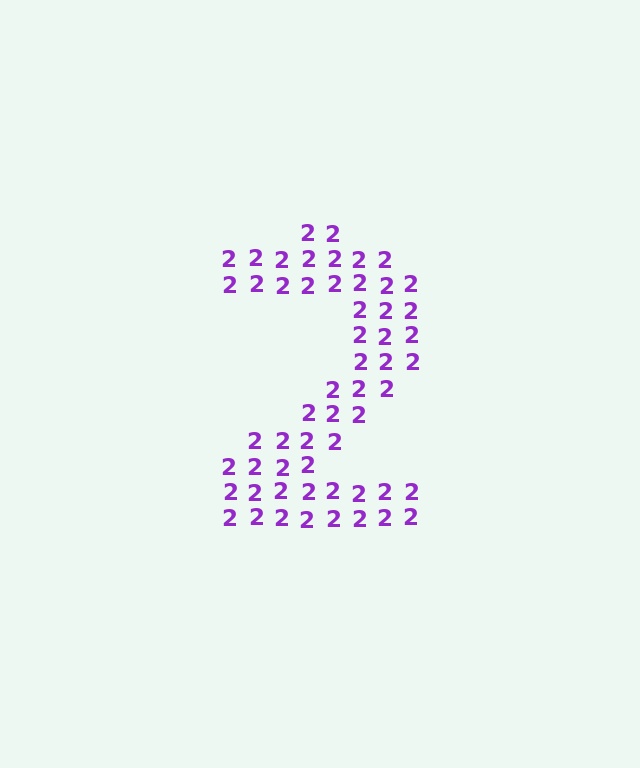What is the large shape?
The large shape is the digit 2.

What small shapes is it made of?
It is made of small digit 2's.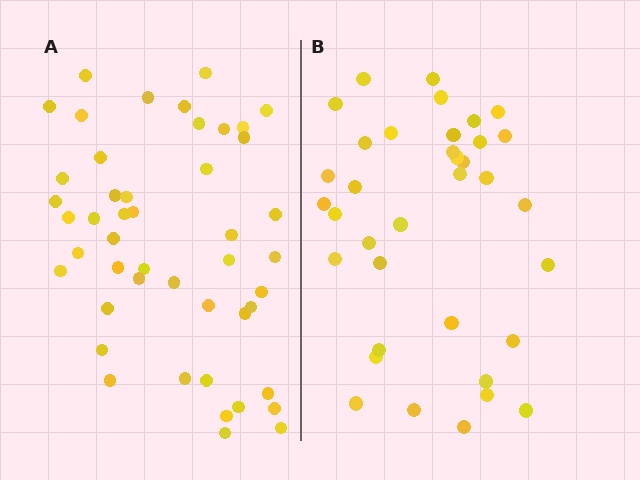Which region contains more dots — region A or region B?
Region A (the left region) has more dots.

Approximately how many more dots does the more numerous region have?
Region A has roughly 12 or so more dots than region B.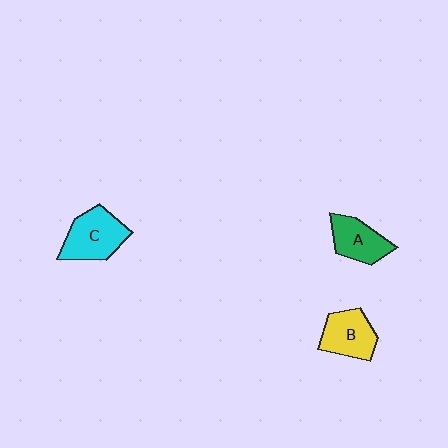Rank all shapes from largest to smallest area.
From largest to smallest: C (cyan), B (yellow), A (green).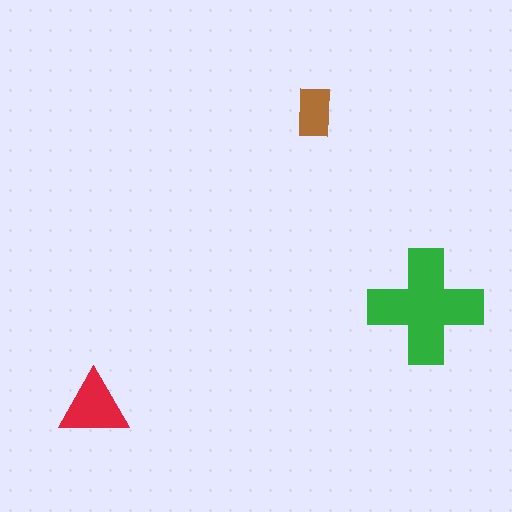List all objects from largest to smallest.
The green cross, the red triangle, the brown rectangle.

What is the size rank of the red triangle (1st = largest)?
2nd.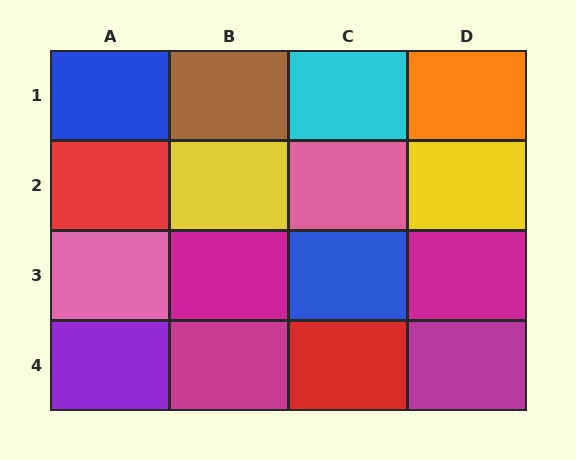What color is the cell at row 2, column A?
Red.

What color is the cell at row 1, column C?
Cyan.